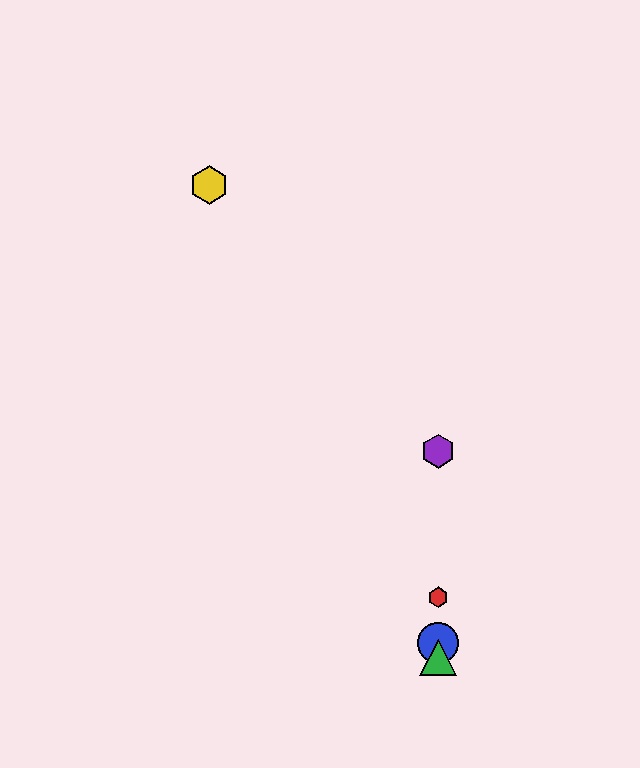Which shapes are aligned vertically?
The red hexagon, the blue circle, the green triangle, the purple hexagon are aligned vertically.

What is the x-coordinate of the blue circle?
The blue circle is at x≈438.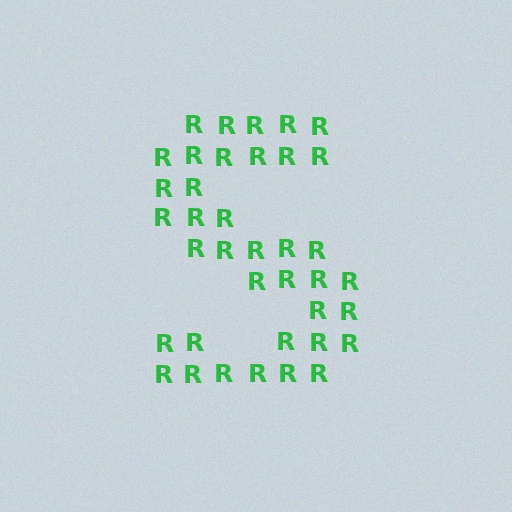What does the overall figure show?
The overall figure shows the letter S.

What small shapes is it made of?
It is made of small letter R's.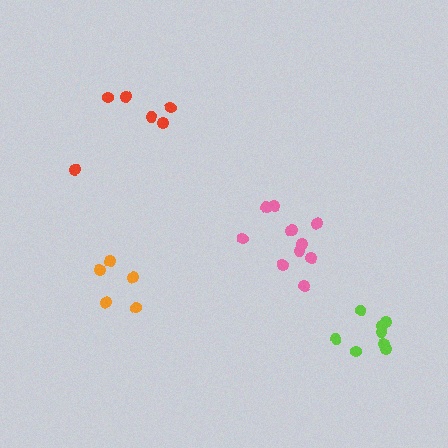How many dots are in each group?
Group 1: 6 dots, Group 2: 11 dots, Group 3: 5 dots, Group 4: 8 dots (30 total).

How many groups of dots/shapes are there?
There are 4 groups.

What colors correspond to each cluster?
The clusters are colored: red, pink, orange, lime.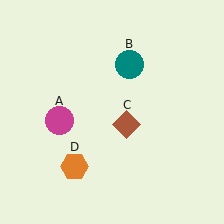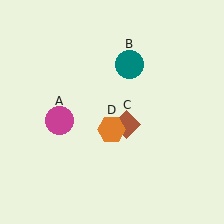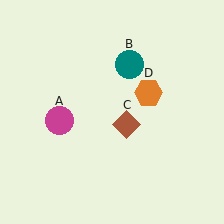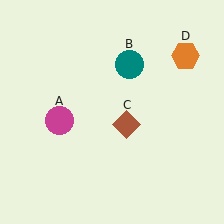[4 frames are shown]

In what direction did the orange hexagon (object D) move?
The orange hexagon (object D) moved up and to the right.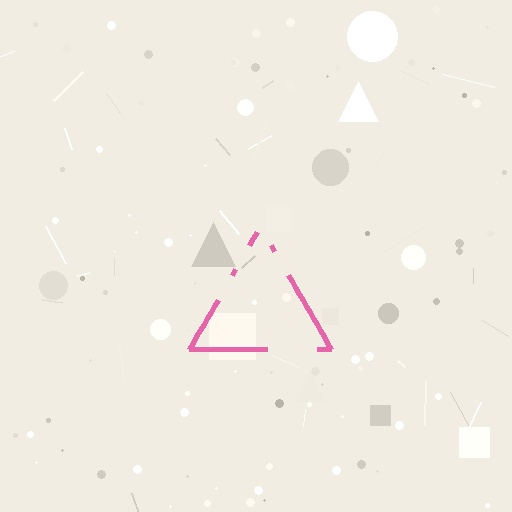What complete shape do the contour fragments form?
The contour fragments form a triangle.